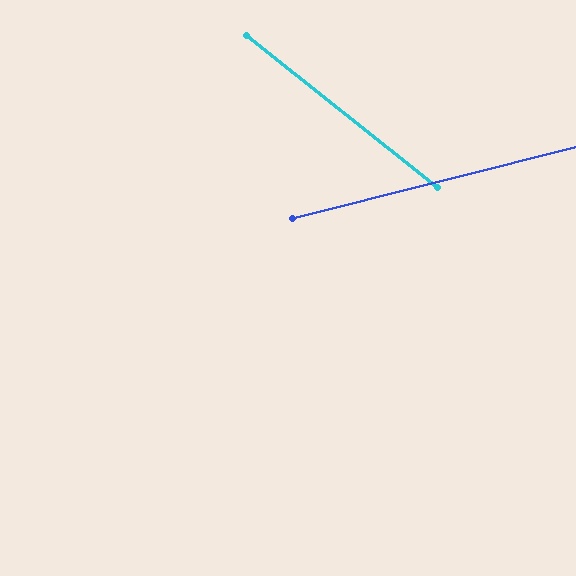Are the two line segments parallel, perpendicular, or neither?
Neither parallel nor perpendicular — they differ by about 53°.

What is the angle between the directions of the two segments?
Approximately 53 degrees.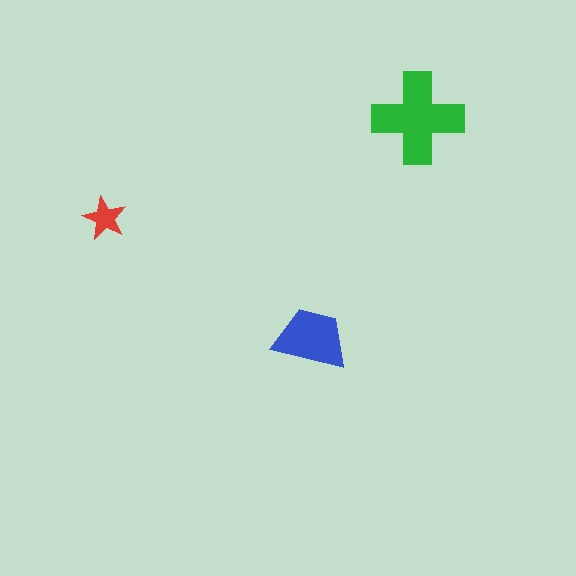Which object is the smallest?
The red star.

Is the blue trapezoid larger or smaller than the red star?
Larger.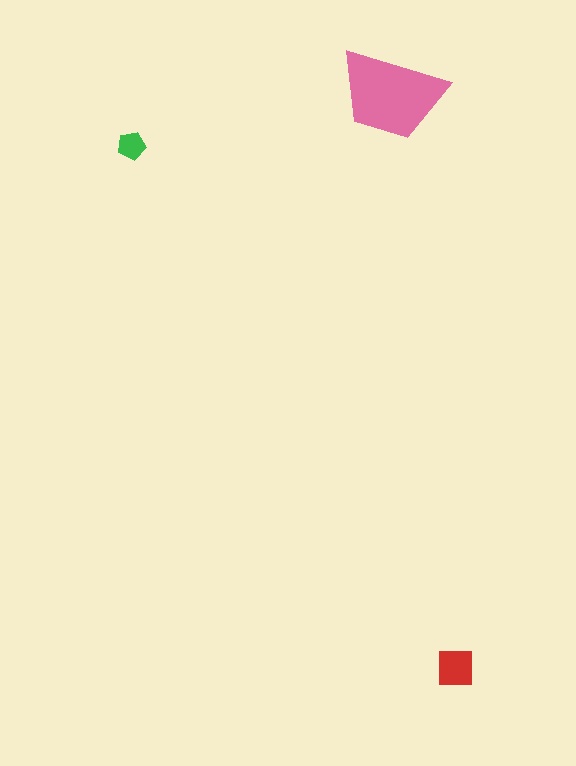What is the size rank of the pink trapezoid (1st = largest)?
1st.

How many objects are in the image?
There are 3 objects in the image.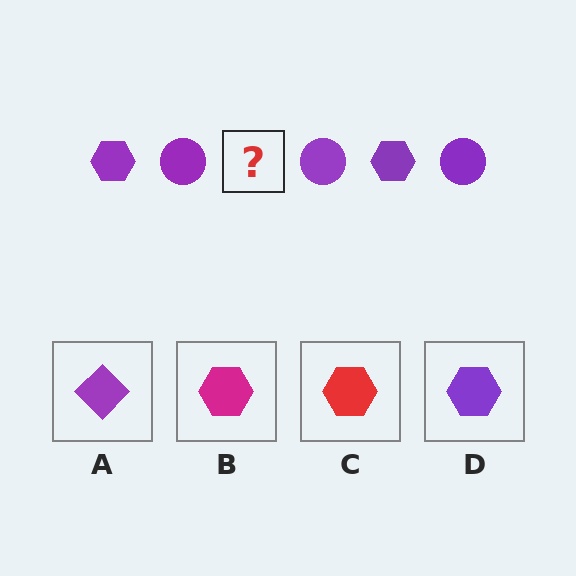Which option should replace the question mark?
Option D.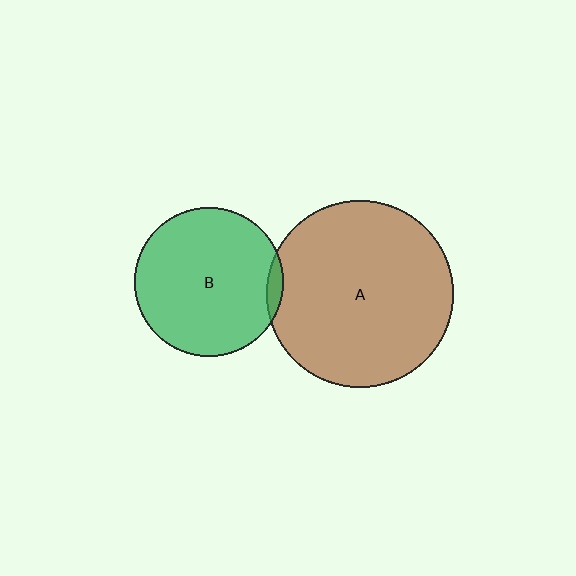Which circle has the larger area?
Circle A (brown).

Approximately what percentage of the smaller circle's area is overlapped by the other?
Approximately 5%.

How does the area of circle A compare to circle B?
Approximately 1.6 times.